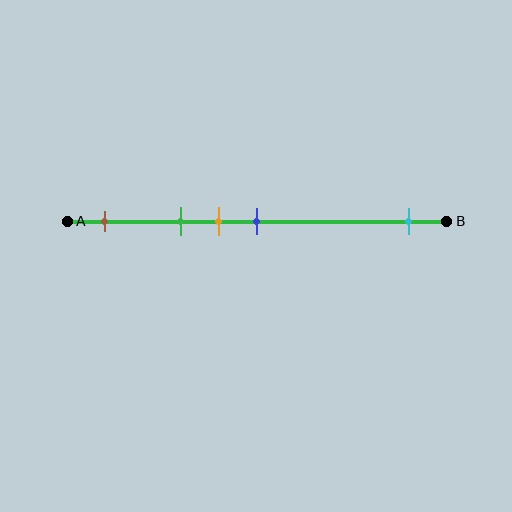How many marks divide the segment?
There are 5 marks dividing the segment.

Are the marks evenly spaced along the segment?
No, the marks are not evenly spaced.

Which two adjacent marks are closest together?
The orange and blue marks are the closest adjacent pair.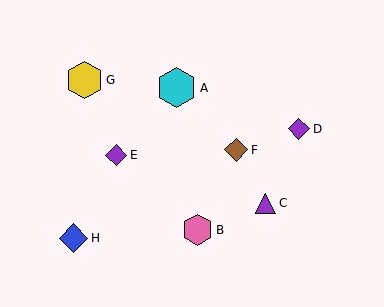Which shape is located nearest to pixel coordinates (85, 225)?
The blue diamond (labeled H) at (74, 238) is nearest to that location.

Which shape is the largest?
The cyan hexagon (labeled A) is the largest.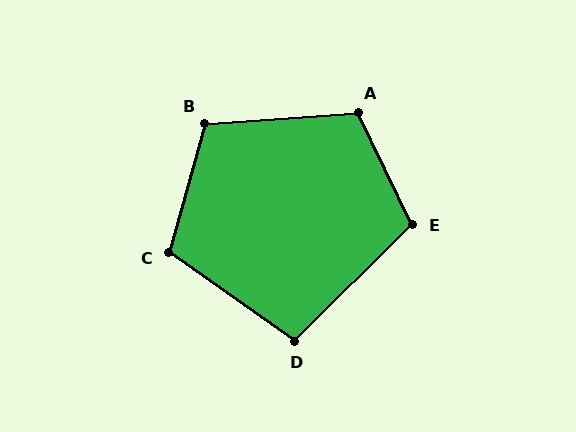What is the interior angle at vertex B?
Approximately 110 degrees (obtuse).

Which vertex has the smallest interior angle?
D, at approximately 100 degrees.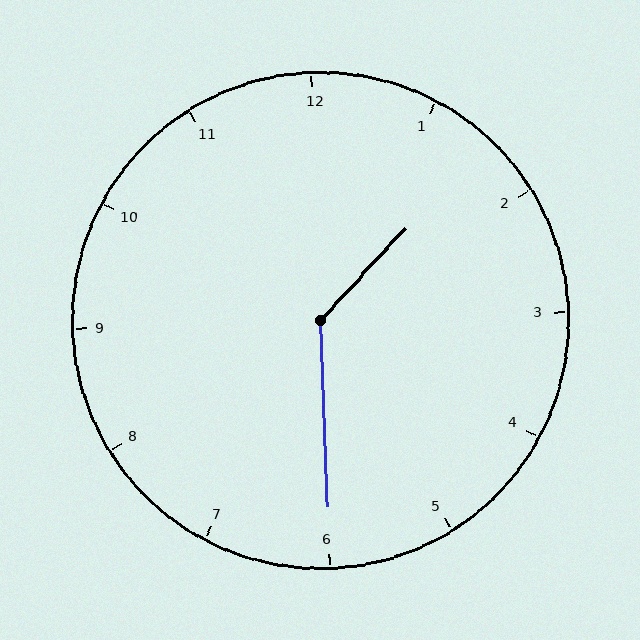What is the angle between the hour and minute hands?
Approximately 135 degrees.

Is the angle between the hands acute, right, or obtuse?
It is obtuse.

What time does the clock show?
1:30.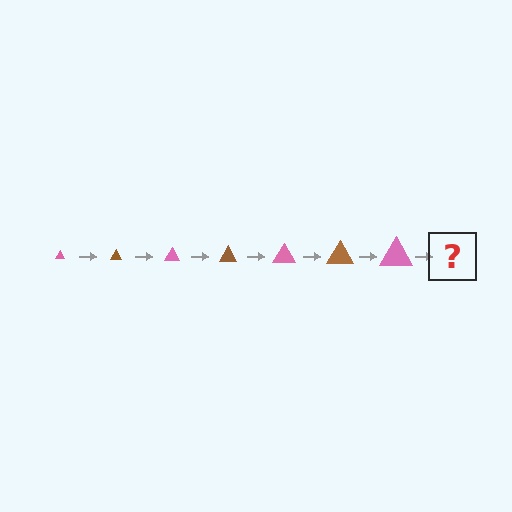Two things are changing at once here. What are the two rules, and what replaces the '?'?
The two rules are that the triangle grows larger each step and the color cycles through pink and brown. The '?' should be a brown triangle, larger than the previous one.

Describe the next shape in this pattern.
It should be a brown triangle, larger than the previous one.